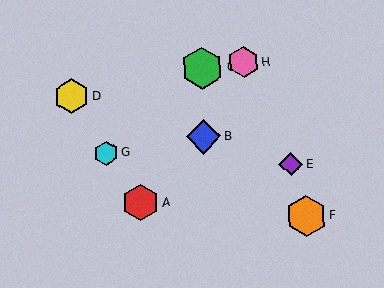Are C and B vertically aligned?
Yes, both are at x≈202.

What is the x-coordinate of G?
Object G is at x≈106.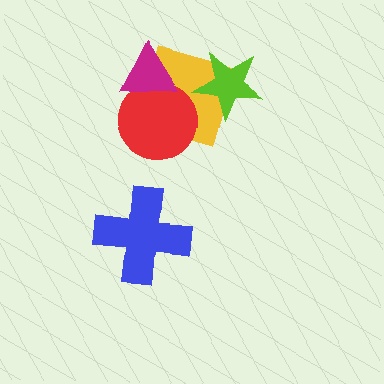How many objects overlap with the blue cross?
0 objects overlap with the blue cross.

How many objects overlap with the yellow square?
3 objects overlap with the yellow square.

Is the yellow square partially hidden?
Yes, it is partially covered by another shape.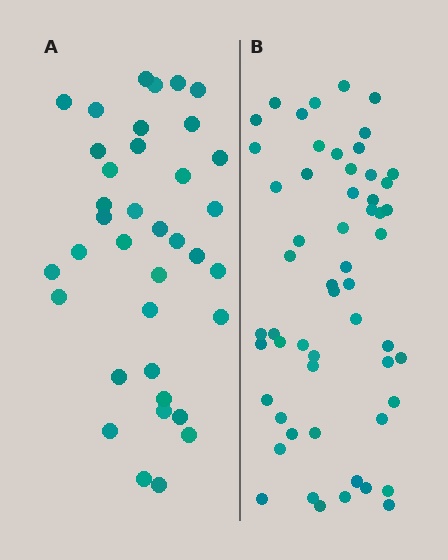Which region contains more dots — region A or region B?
Region B (the right region) has more dots.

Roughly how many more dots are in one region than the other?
Region B has approximately 20 more dots than region A.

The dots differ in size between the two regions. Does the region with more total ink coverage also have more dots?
No. Region A has more total ink coverage because its dots are larger, but region B actually contains more individual dots. Total area can be misleading — the number of items is what matters here.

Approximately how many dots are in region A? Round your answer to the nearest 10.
About 40 dots. (The exact count is 37, which rounds to 40.)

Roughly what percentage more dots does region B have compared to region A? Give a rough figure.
About 50% more.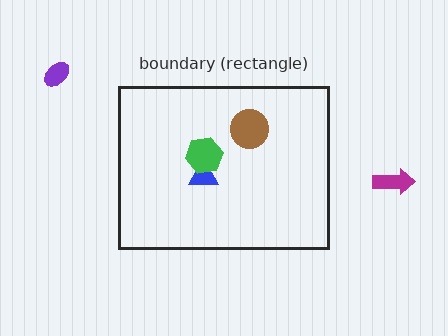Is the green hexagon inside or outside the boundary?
Inside.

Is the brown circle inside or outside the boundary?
Inside.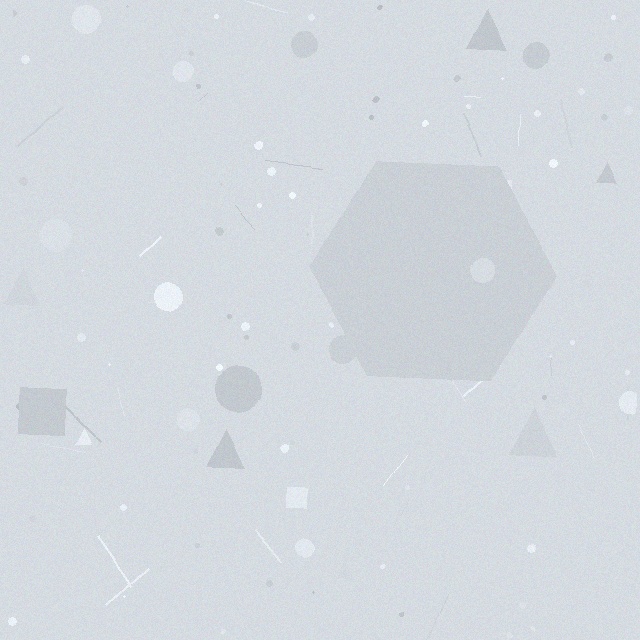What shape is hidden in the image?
A hexagon is hidden in the image.